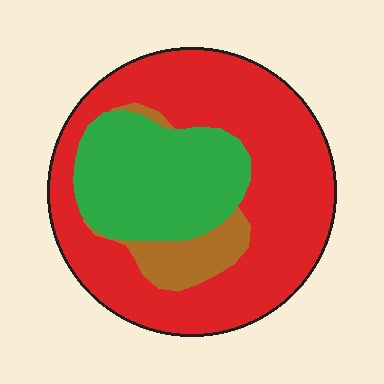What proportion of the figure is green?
Green covers roughly 30% of the figure.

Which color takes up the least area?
Brown, at roughly 10%.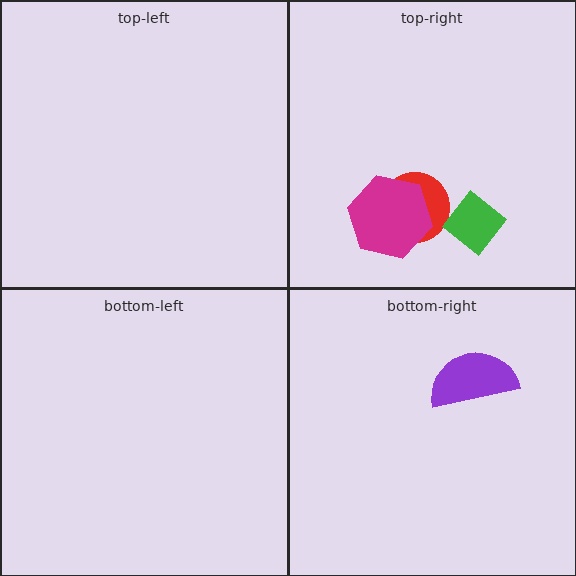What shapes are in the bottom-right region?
The purple semicircle.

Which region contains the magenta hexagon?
The top-right region.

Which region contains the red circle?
The top-right region.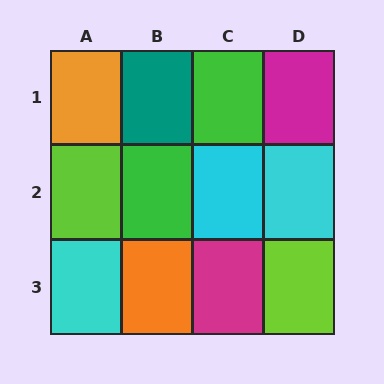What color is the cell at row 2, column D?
Cyan.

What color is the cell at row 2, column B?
Green.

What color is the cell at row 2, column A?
Lime.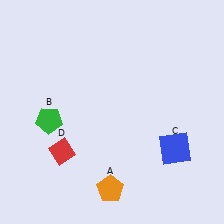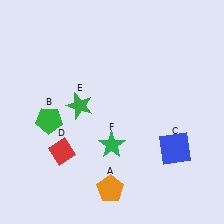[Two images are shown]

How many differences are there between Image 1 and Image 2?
There are 2 differences between the two images.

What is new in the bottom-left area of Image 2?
A green star (F) was added in the bottom-left area of Image 2.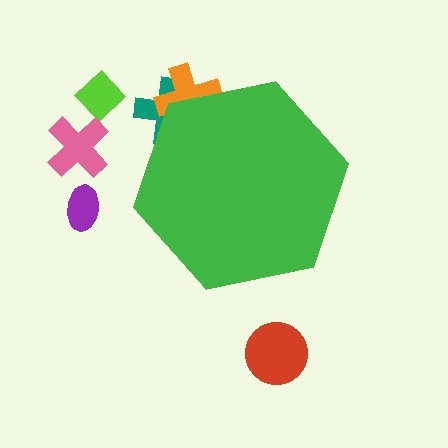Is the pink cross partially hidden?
No, the pink cross is fully visible.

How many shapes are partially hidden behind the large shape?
2 shapes are partially hidden.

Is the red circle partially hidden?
No, the red circle is fully visible.